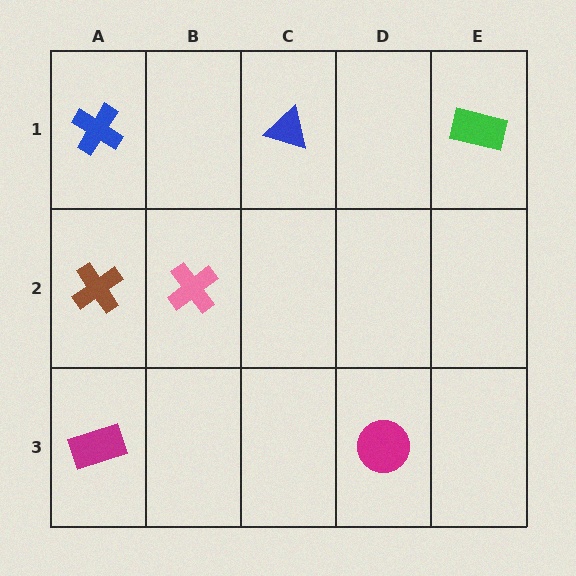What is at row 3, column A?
A magenta rectangle.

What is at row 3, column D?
A magenta circle.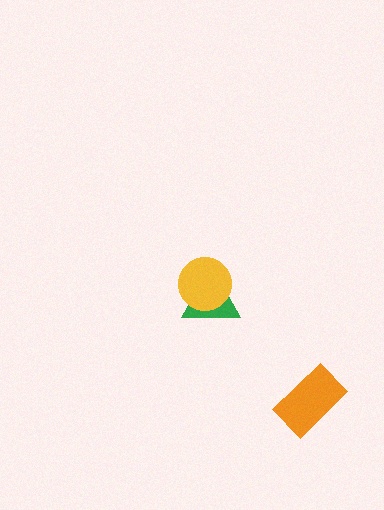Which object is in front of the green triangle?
The yellow circle is in front of the green triangle.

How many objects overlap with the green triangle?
1 object overlaps with the green triangle.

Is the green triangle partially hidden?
Yes, it is partially covered by another shape.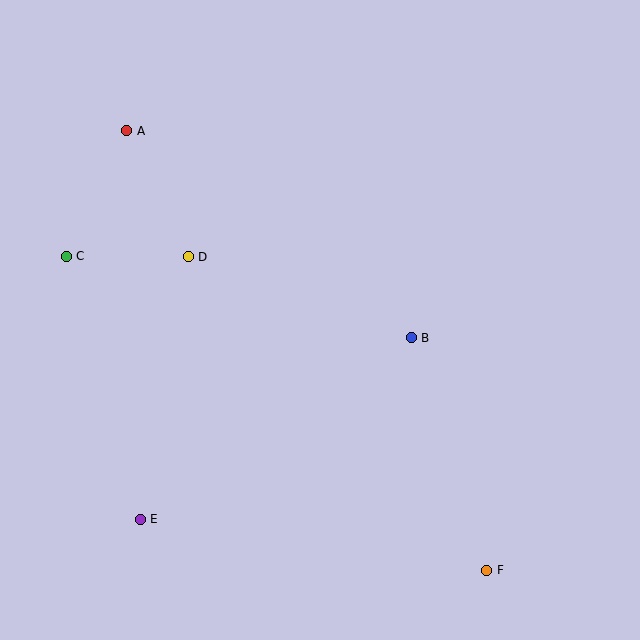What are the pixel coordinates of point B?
Point B is at (411, 338).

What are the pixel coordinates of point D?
Point D is at (188, 257).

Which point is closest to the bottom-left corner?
Point E is closest to the bottom-left corner.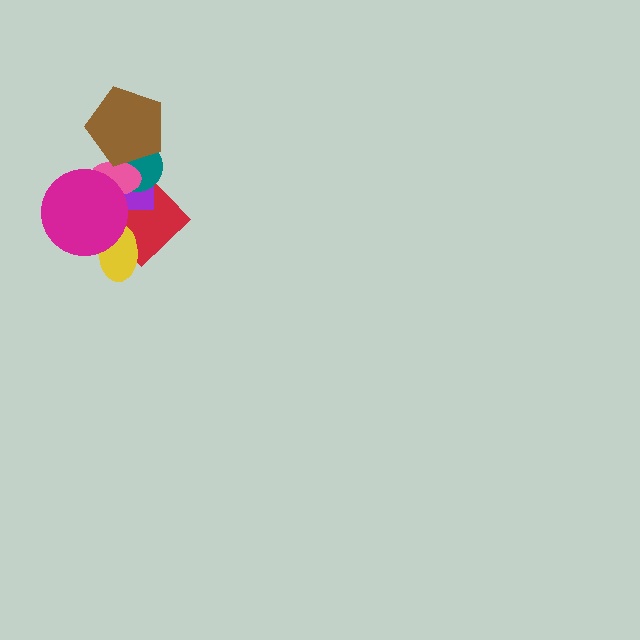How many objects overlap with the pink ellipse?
5 objects overlap with the pink ellipse.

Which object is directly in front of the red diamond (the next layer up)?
The purple rectangle is directly in front of the red diamond.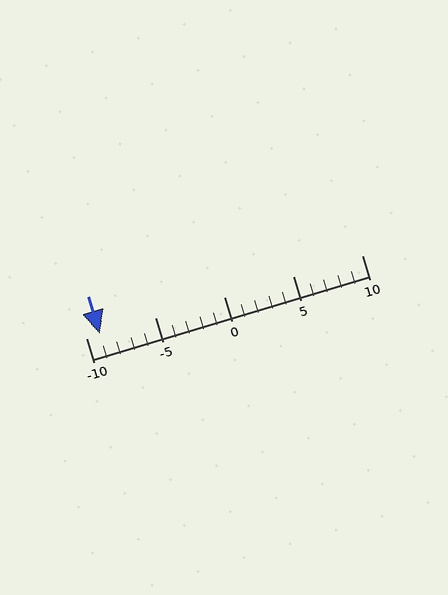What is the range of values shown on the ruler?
The ruler shows values from -10 to 10.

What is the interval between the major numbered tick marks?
The major tick marks are spaced 5 units apart.